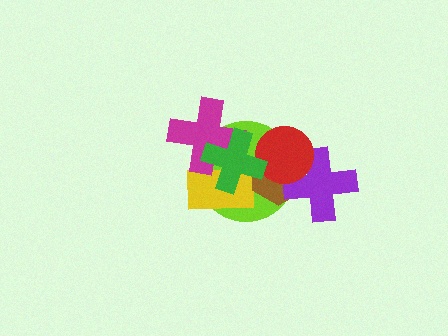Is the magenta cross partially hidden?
Yes, it is partially covered by another shape.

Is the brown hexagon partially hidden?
Yes, it is partially covered by another shape.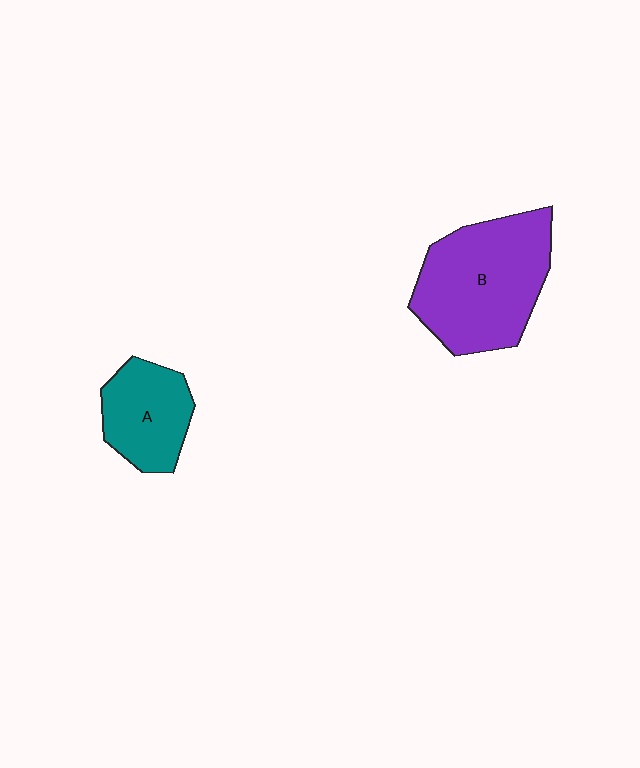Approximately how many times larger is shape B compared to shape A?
Approximately 1.8 times.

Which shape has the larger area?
Shape B (purple).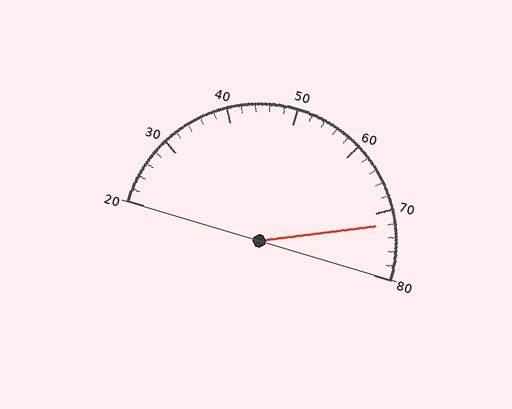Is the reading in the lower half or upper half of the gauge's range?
The reading is in the upper half of the range (20 to 80).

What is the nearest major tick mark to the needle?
The nearest major tick mark is 70.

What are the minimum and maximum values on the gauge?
The gauge ranges from 20 to 80.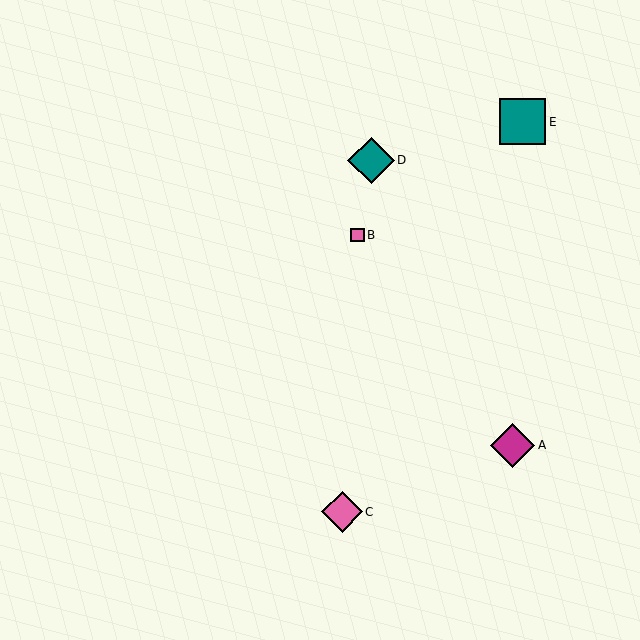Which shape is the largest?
The teal diamond (labeled D) is the largest.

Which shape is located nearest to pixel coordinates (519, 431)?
The magenta diamond (labeled A) at (512, 445) is nearest to that location.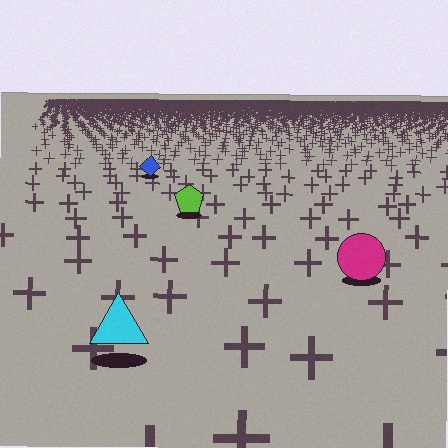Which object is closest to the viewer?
The cyan triangle is closest. The texture marks near it are larger and more spread out.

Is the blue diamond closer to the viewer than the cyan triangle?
No. The cyan triangle is closer — you can tell from the texture gradient: the ground texture is coarser near it.